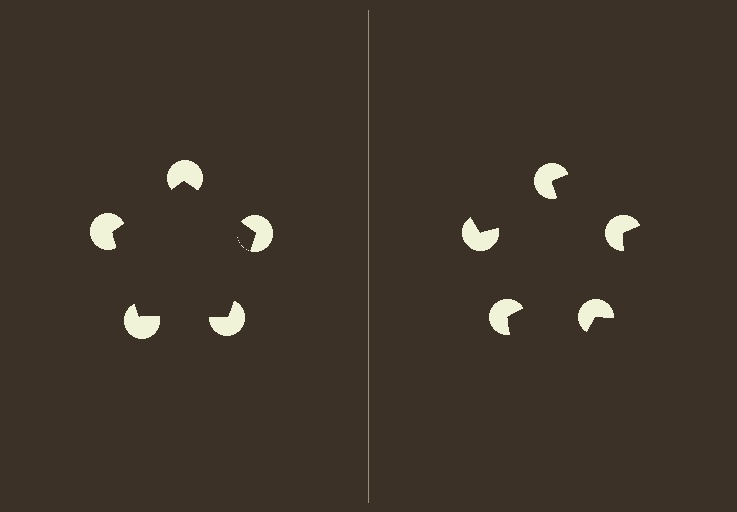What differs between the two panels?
The pac-man discs are positioned identically on both sides; only the wedge orientations differ. On the left they align to a pentagon; on the right they are misaligned.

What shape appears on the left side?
An illusory pentagon.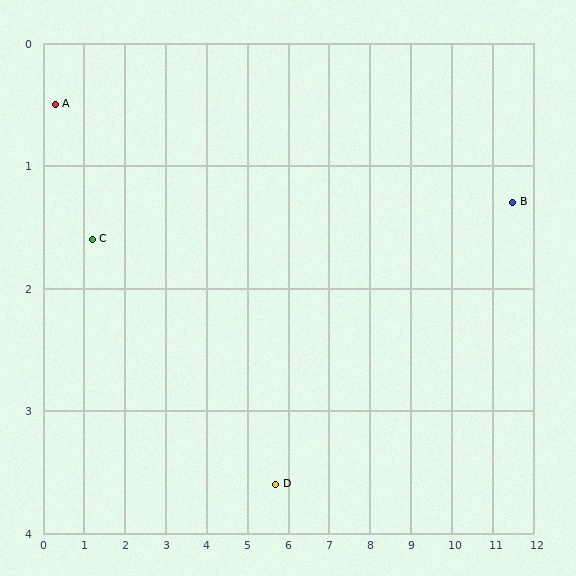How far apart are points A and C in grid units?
Points A and C are about 1.4 grid units apart.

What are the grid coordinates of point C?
Point C is at approximately (1.2, 1.6).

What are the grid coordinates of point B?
Point B is at approximately (11.5, 1.3).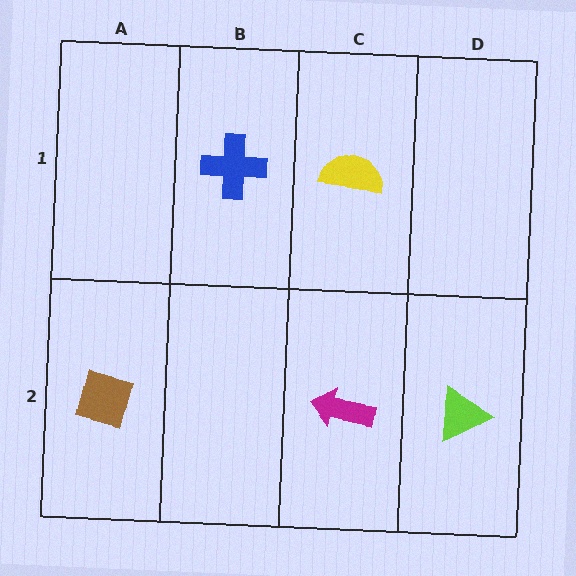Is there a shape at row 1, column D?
No, that cell is empty.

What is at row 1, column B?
A blue cross.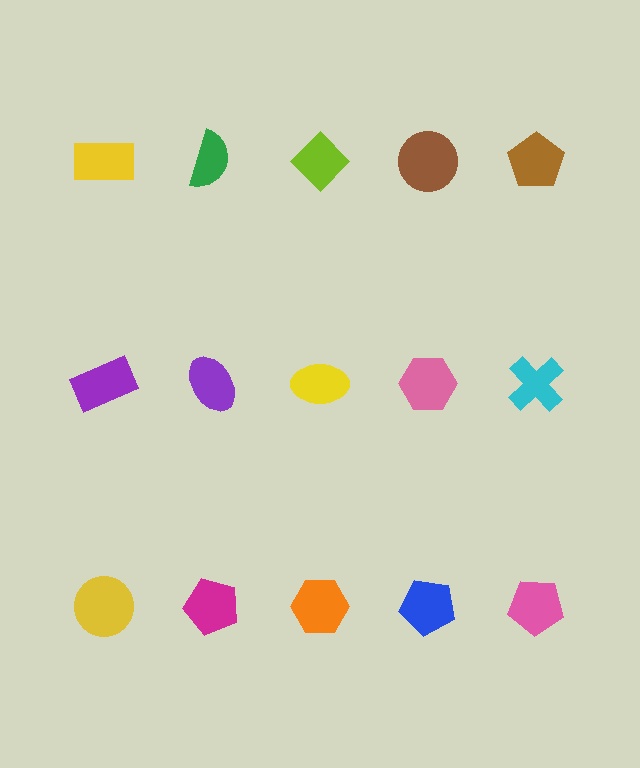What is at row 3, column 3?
An orange hexagon.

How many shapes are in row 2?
5 shapes.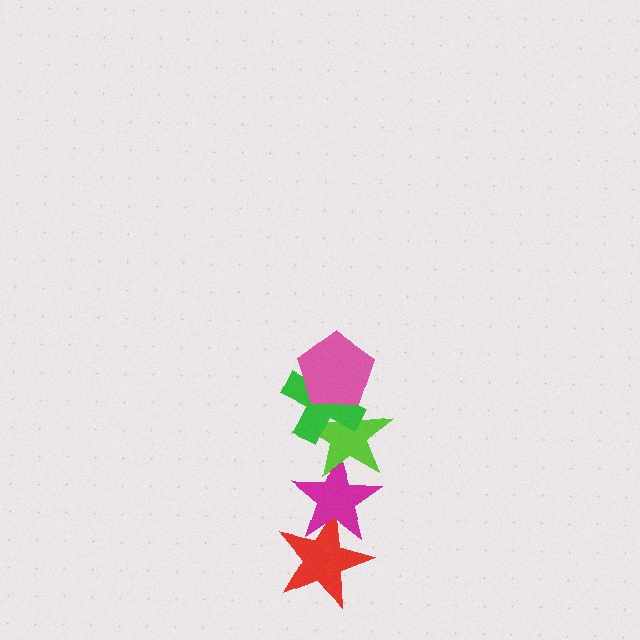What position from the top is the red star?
The red star is 5th from the top.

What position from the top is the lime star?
The lime star is 3rd from the top.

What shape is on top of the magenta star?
The lime star is on top of the magenta star.